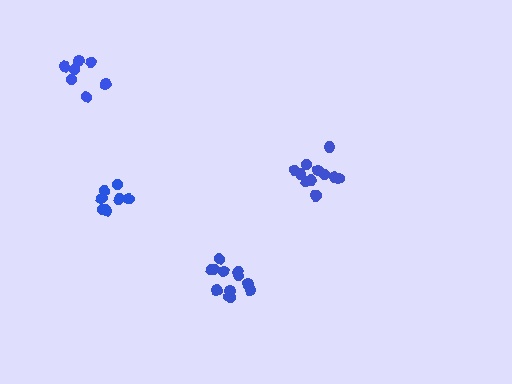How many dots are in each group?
Group 1: 12 dots, Group 2: 7 dots, Group 3: 7 dots, Group 4: 12 dots (38 total).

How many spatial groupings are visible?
There are 4 spatial groupings.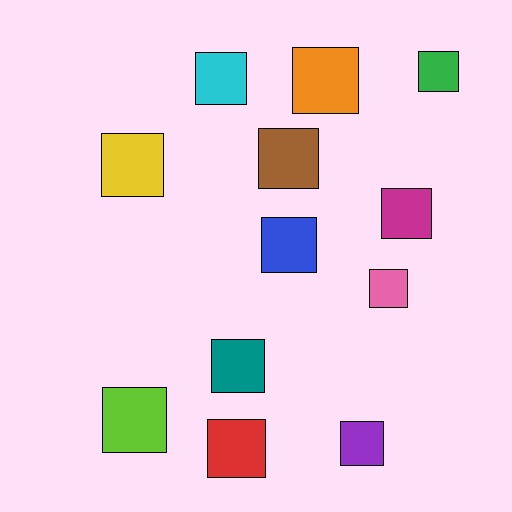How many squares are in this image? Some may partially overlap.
There are 12 squares.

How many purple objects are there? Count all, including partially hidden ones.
There is 1 purple object.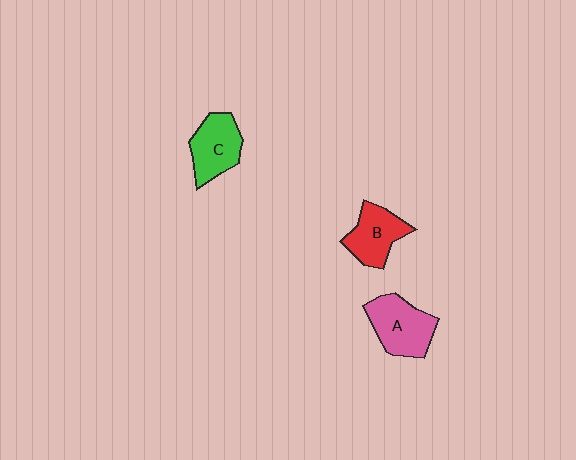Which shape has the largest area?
Shape A (pink).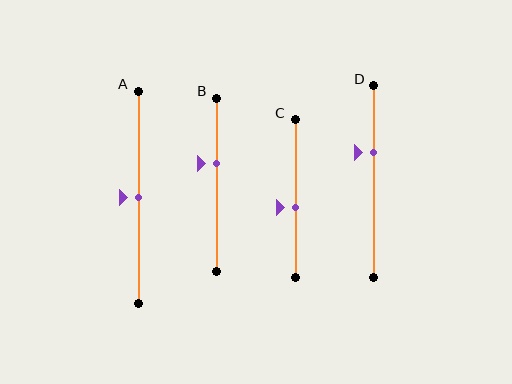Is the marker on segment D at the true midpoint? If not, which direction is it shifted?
No, the marker on segment D is shifted upward by about 15% of the segment length.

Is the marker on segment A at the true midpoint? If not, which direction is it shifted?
Yes, the marker on segment A is at the true midpoint.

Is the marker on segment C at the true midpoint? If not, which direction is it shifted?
No, the marker on segment C is shifted downward by about 6% of the segment length.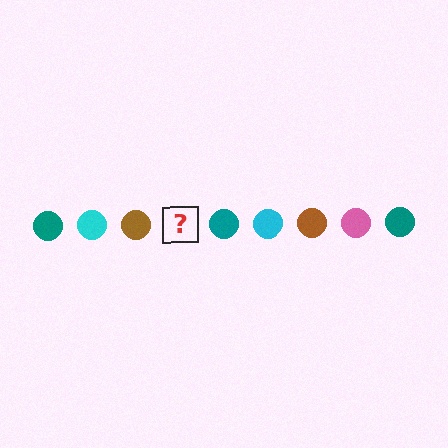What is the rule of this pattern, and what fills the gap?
The rule is that the pattern cycles through teal, cyan, brown, pink circles. The gap should be filled with a pink circle.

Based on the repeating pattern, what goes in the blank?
The blank should be a pink circle.